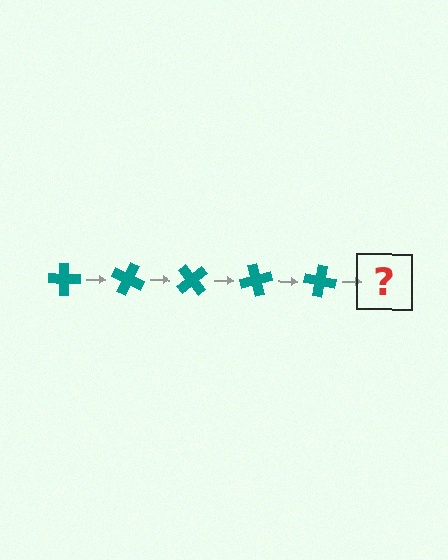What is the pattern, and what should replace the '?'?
The pattern is that the cross rotates 25 degrees each step. The '?' should be a teal cross rotated 125 degrees.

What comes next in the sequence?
The next element should be a teal cross rotated 125 degrees.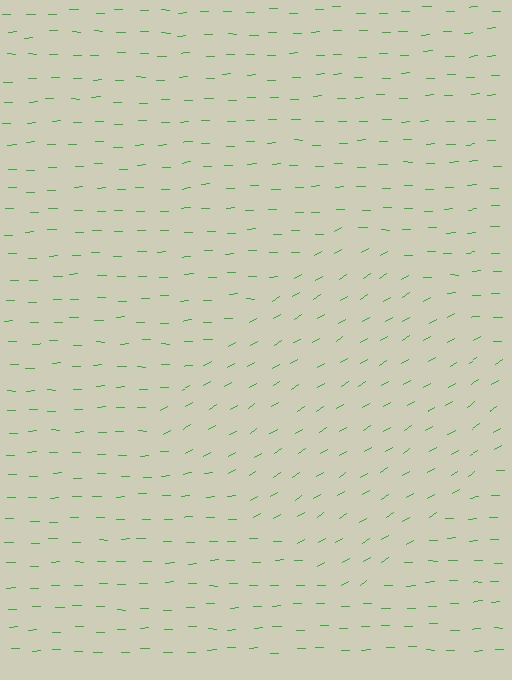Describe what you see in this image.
The image is filled with small green line segments. A diamond region in the image has lines oriented differently from the surrounding lines, creating a visible texture boundary.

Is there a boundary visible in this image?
Yes, there is a texture boundary formed by a change in line orientation.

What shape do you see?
I see a diamond.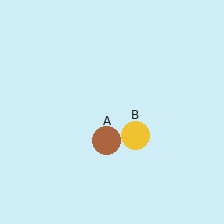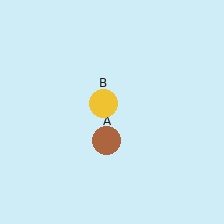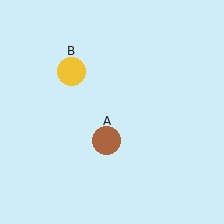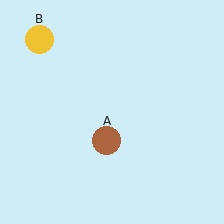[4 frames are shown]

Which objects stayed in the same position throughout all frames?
Brown circle (object A) remained stationary.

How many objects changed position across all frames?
1 object changed position: yellow circle (object B).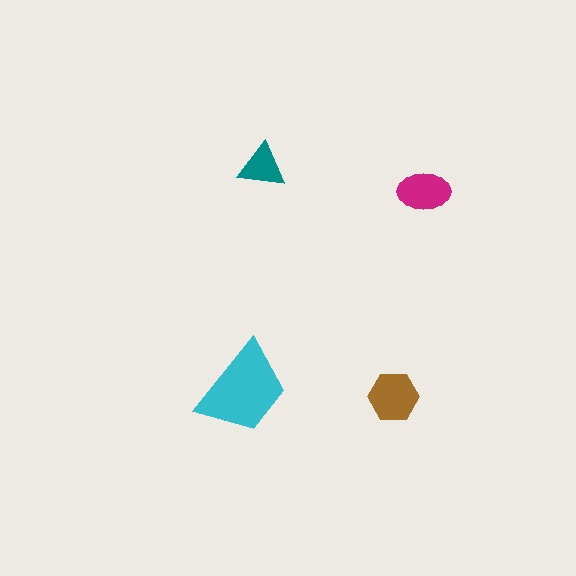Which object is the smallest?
The teal triangle.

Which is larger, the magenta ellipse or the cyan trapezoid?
The cyan trapezoid.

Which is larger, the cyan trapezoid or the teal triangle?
The cyan trapezoid.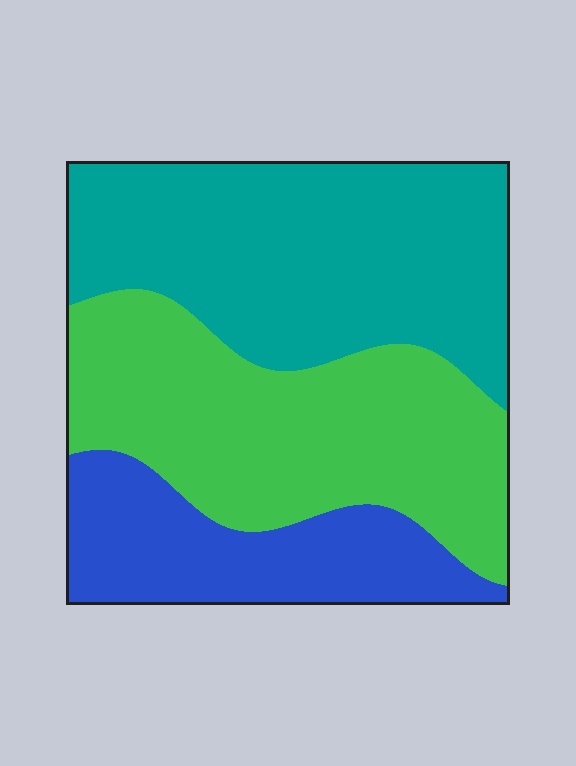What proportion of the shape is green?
Green takes up about three eighths (3/8) of the shape.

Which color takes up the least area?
Blue, at roughly 20%.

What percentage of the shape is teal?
Teal takes up about two fifths (2/5) of the shape.